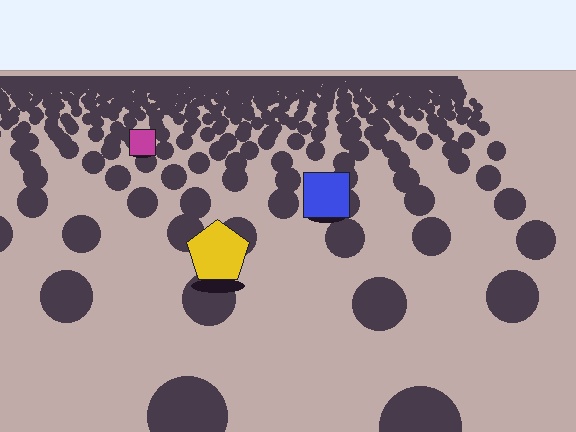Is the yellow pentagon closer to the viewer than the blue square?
Yes. The yellow pentagon is closer — you can tell from the texture gradient: the ground texture is coarser near it.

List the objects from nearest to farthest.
From nearest to farthest: the yellow pentagon, the blue square, the magenta square.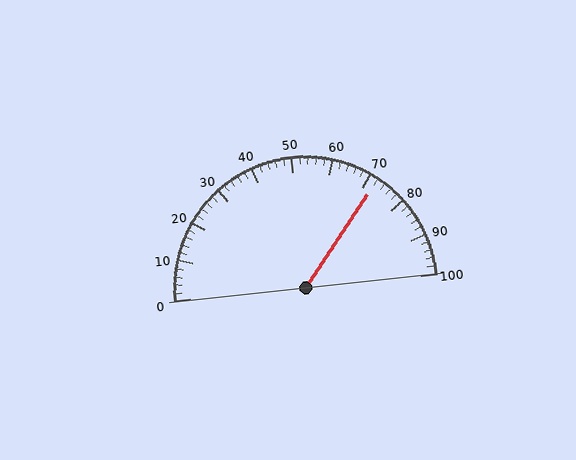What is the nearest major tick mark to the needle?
The nearest major tick mark is 70.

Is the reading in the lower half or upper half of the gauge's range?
The reading is in the upper half of the range (0 to 100).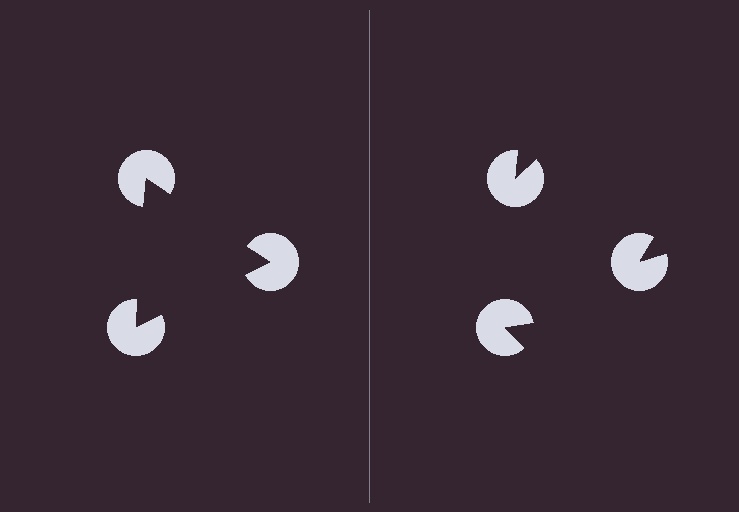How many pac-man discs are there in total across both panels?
6 — 3 on each side.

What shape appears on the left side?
An illusory triangle.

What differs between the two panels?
The pac-man discs are positioned identically on both sides; only the wedge orientations differ. On the left they align to a triangle; on the right they are misaligned.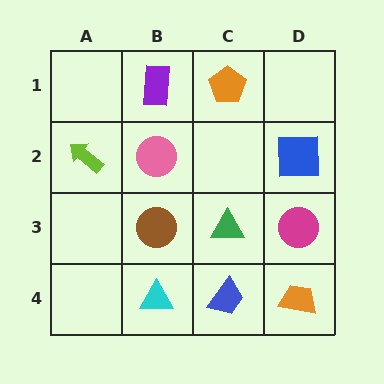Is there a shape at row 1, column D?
No, that cell is empty.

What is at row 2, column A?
A lime arrow.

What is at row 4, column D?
An orange trapezoid.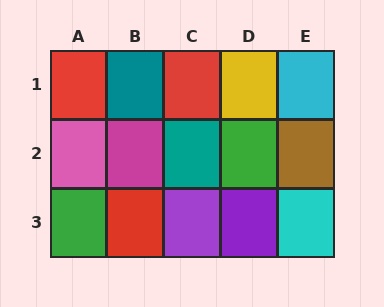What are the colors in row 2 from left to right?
Pink, magenta, teal, green, brown.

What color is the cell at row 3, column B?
Red.